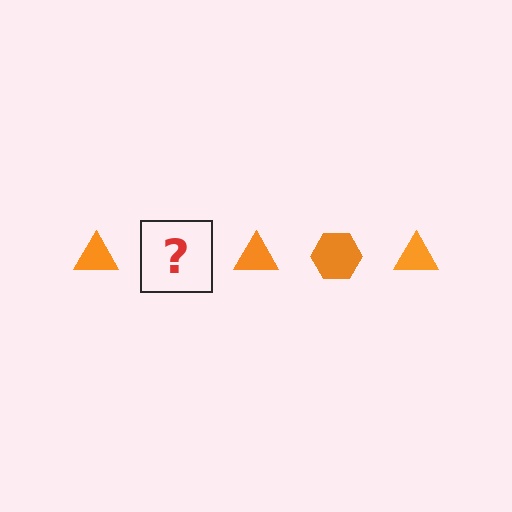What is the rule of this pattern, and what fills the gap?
The rule is that the pattern cycles through triangle, hexagon shapes in orange. The gap should be filled with an orange hexagon.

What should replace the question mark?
The question mark should be replaced with an orange hexagon.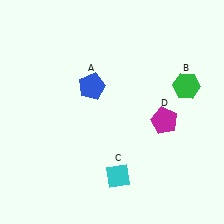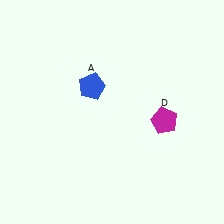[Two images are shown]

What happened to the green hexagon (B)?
The green hexagon (B) was removed in Image 2. It was in the top-right area of Image 1.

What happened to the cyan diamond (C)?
The cyan diamond (C) was removed in Image 2. It was in the bottom-right area of Image 1.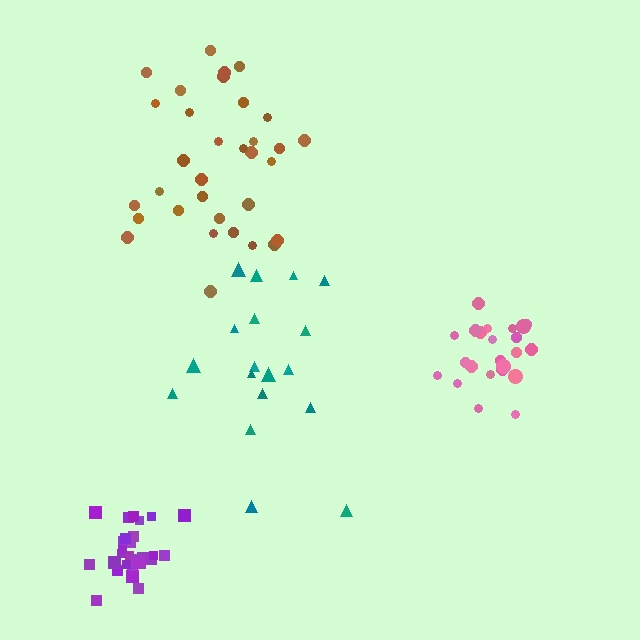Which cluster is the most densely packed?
Purple.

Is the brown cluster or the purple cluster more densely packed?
Purple.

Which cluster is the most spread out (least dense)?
Teal.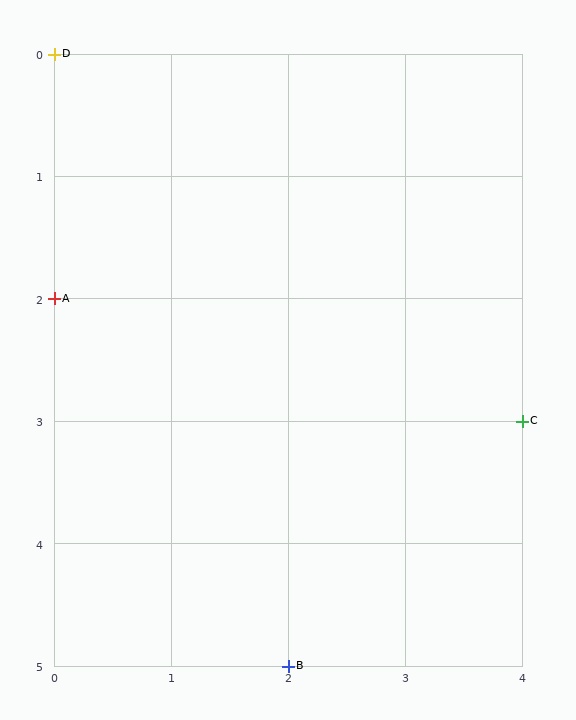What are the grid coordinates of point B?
Point B is at grid coordinates (2, 5).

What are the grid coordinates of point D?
Point D is at grid coordinates (0, 0).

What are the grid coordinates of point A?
Point A is at grid coordinates (0, 2).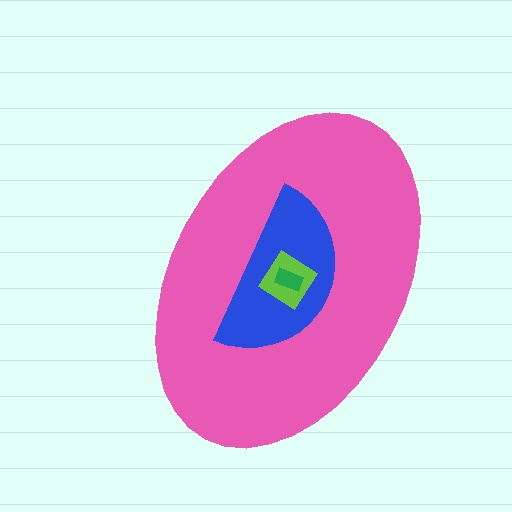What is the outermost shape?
The pink ellipse.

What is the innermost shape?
The green rectangle.